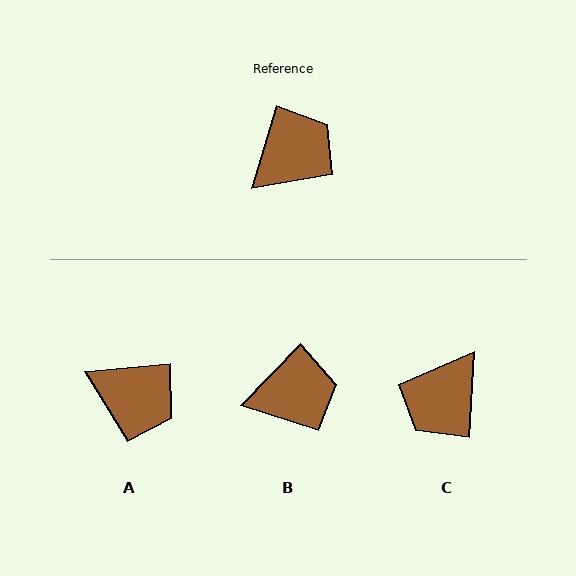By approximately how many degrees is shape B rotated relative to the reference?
Approximately 27 degrees clockwise.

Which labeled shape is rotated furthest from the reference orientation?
C, about 166 degrees away.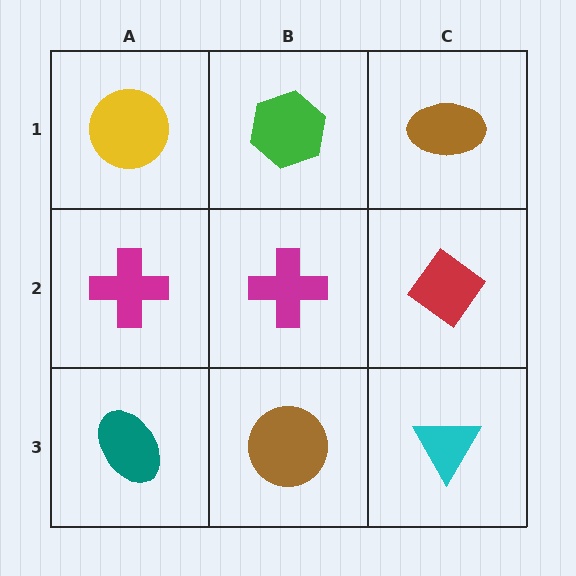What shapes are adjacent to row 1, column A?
A magenta cross (row 2, column A), a green hexagon (row 1, column B).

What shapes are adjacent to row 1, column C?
A red diamond (row 2, column C), a green hexagon (row 1, column B).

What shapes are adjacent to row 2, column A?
A yellow circle (row 1, column A), a teal ellipse (row 3, column A), a magenta cross (row 2, column B).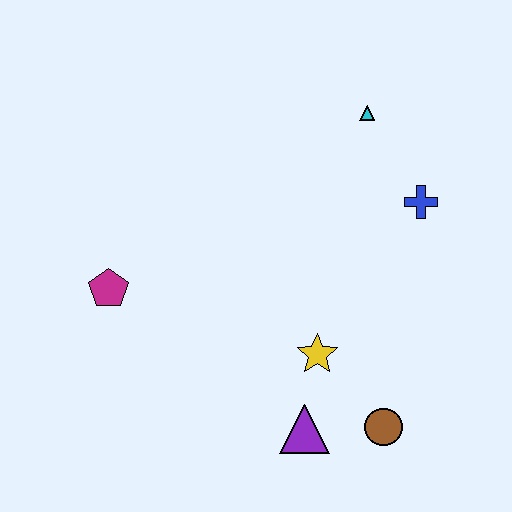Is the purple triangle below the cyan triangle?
Yes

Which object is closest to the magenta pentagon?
The yellow star is closest to the magenta pentagon.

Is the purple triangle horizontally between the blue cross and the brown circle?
No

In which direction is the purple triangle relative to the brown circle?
The purple triangle is to the left of the brown circle.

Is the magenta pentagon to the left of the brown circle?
Yes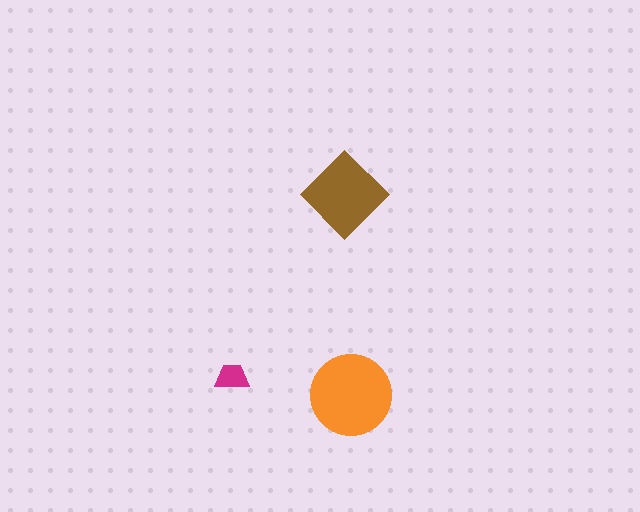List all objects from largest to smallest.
The orange circle, the brown diamond, the magenta trapezoid.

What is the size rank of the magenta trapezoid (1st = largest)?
3rd.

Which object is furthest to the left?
The magenta trapezoid is leftmost.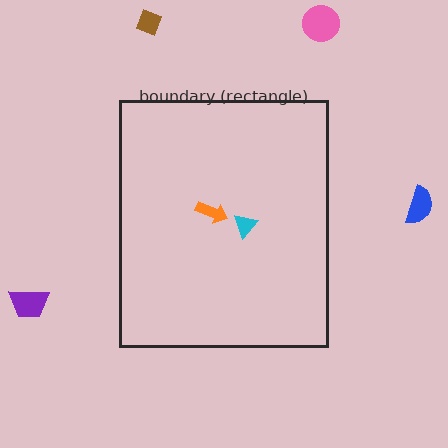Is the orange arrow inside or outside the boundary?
Inside.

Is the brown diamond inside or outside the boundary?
Outside.